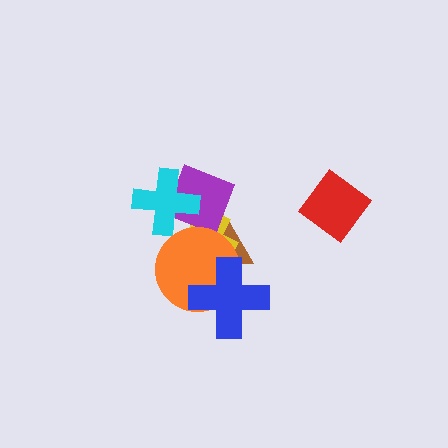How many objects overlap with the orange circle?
4 objects overlap with the orange circle.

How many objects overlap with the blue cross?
2 objects overlap with the blue cross.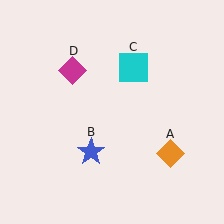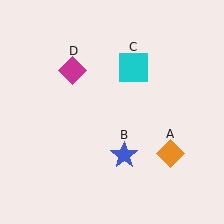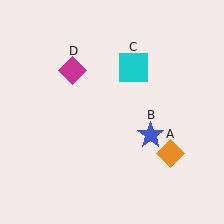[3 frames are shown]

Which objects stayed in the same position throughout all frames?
Orange diamond (object A) and cyan square (object C) and magenta diamond (object D) remained stationary.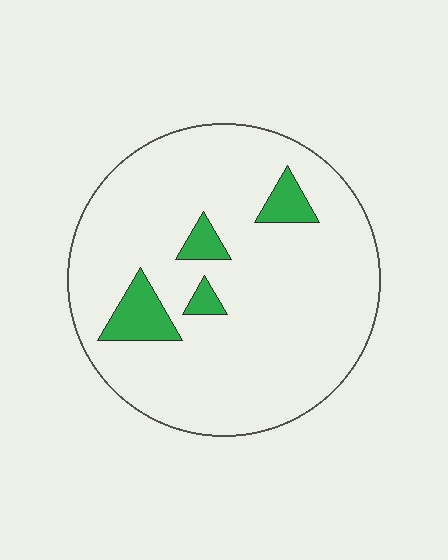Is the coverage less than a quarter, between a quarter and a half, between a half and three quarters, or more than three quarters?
Less than a quarter.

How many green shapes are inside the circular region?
4.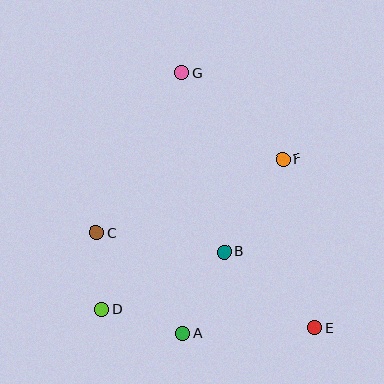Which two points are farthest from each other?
Points E and G are farthest from each other.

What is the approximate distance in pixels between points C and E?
The distance between C and E is approximately 238 pixels.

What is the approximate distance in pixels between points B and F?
The distance between B and F is approximately 110 pixels.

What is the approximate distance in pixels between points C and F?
The distance between C and F is approximately 201 pixels.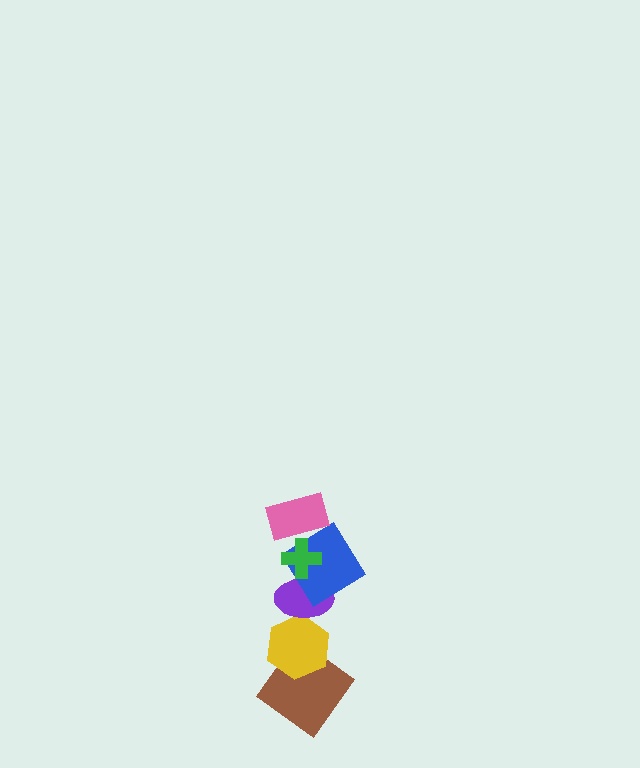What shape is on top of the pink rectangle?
The green cross is on top of the pink rectangle.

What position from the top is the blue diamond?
The blue diamond is 3rd from the top.